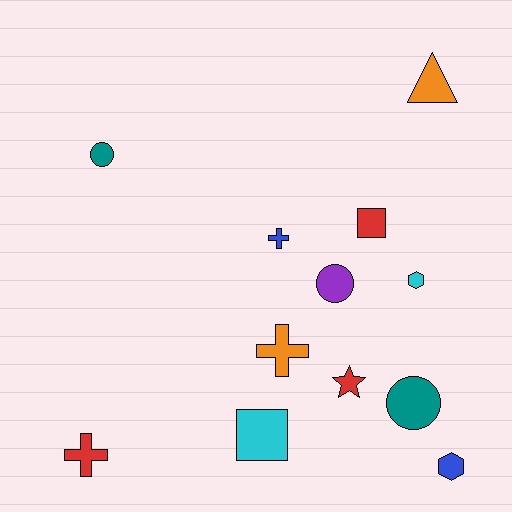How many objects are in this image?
There are 12 objects.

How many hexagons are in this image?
There are 2 hexagons.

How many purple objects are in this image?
There is 1 purple object.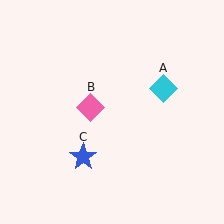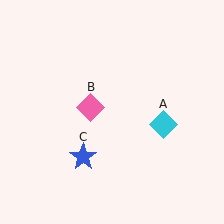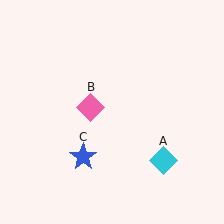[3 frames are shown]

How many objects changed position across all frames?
1 object changed position: cyan diamond (object A).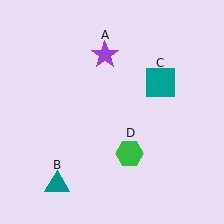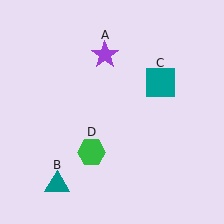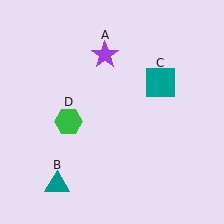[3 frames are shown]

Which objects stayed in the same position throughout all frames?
Purple star (object A) and teal triangle (object B) and teal square (object C) remained stationary.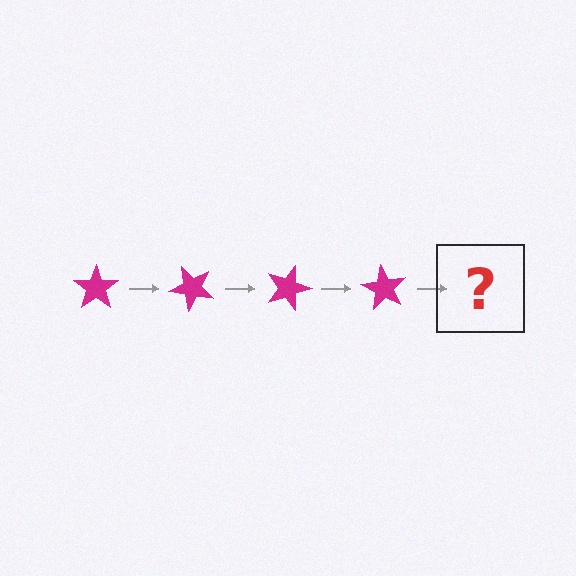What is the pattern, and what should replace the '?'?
The pattern is that the star rotates 45 degrees each step. The '?' should be a magenta star rotated 180 degrees.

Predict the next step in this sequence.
The next step is a magenta star rotated 180 degrees.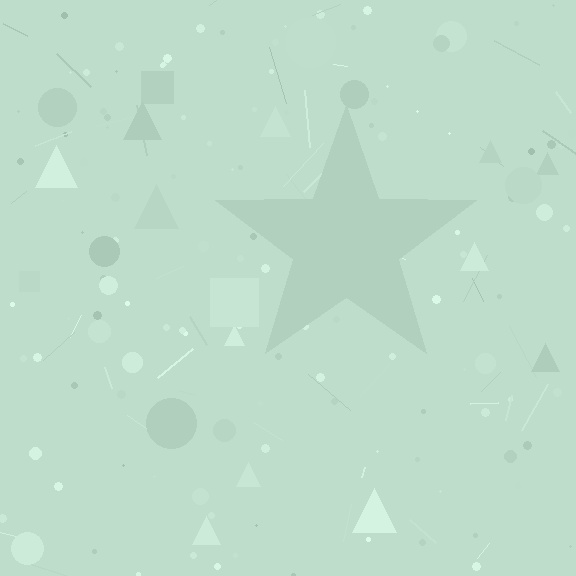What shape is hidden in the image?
A star is hidden in the image.